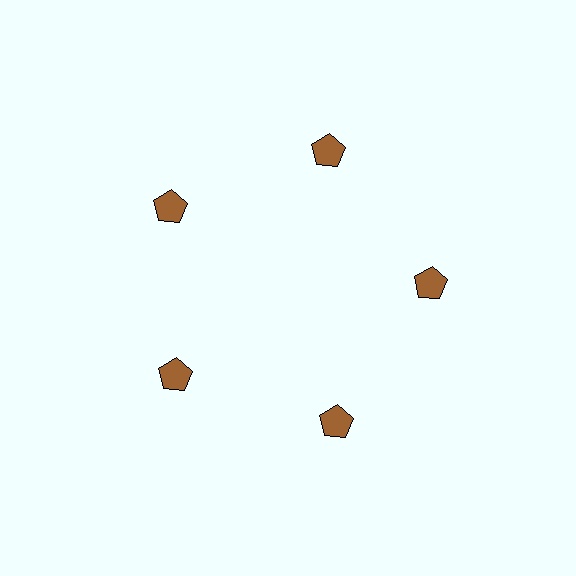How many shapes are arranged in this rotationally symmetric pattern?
There are 5 shapes, arranged in 5 groups of 1.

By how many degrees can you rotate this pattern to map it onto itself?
The pattern maps onto itself every 72 degrees of rotation.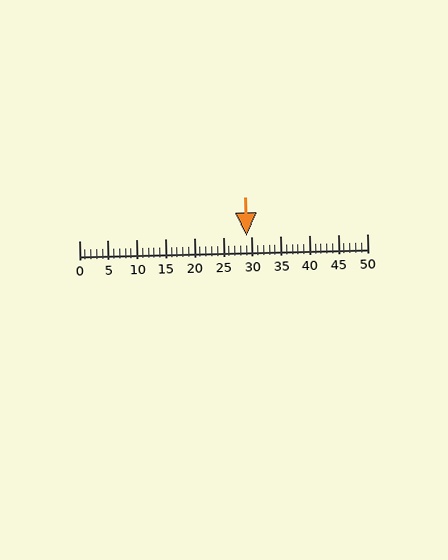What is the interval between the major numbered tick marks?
The major tick marks are spaced 5 units apart.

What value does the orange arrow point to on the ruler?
The orange arrow points to approximately 29.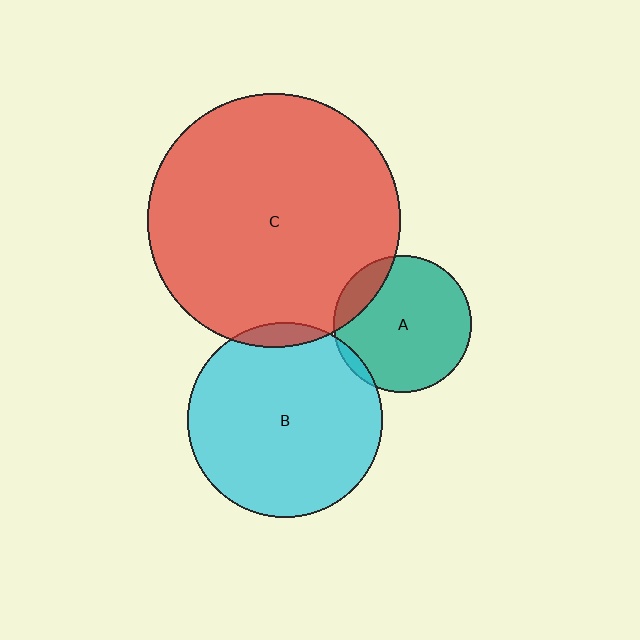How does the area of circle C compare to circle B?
Approximately 1.7 times.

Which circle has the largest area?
Circle C (red).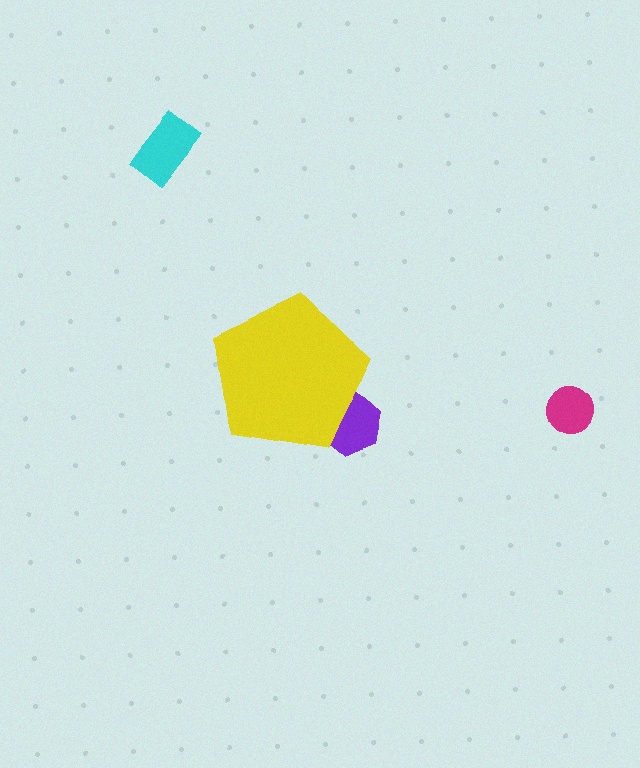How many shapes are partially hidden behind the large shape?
1 shape is partially hidden.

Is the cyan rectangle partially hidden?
No, the cyan rectangle is fully visible.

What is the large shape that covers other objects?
A yellow pentagon.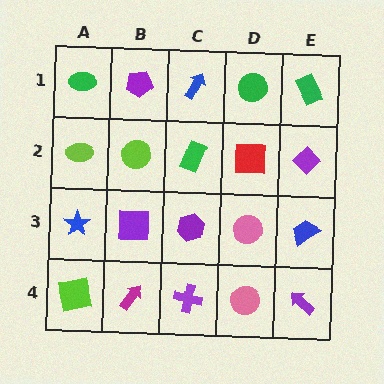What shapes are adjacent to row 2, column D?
A green circle (row 1, column D), a pink circle (row 3, column D), a green rectangle (row 2, column C), a purple diamond (row 2, column E).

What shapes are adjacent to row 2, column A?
A green ellipse (row 1, column A), a blue star (row 3, column A), a lime circle (row 2, column B).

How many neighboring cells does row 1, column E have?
2.